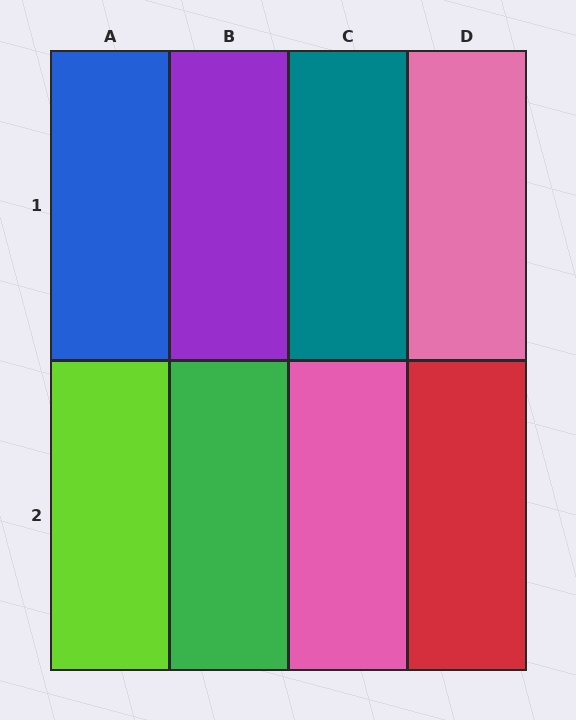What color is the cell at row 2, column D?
Red.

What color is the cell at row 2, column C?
Pink.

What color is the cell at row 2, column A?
Lime.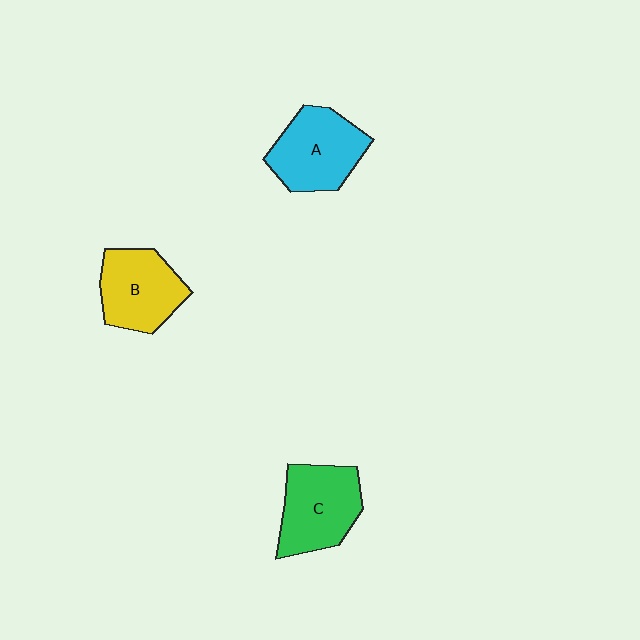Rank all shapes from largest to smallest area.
From largest to smallest: C (green), A (cyan), B (yellow).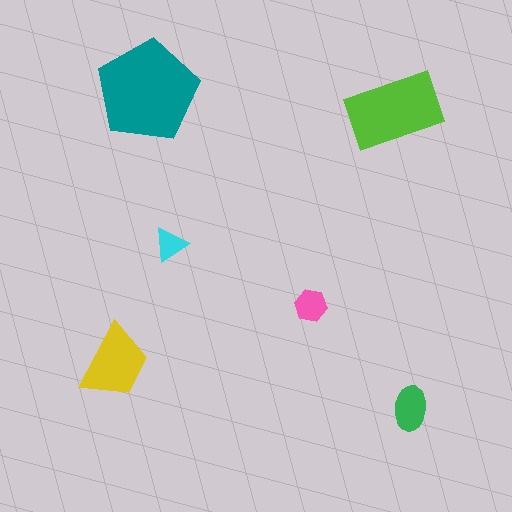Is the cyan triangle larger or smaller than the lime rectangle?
Smaller.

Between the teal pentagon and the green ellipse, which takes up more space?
The teal pentagon.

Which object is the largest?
The teal pentagon.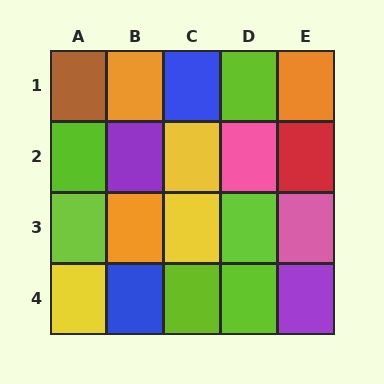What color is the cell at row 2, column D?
Pink.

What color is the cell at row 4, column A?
Yellow.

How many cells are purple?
2 cells are purple.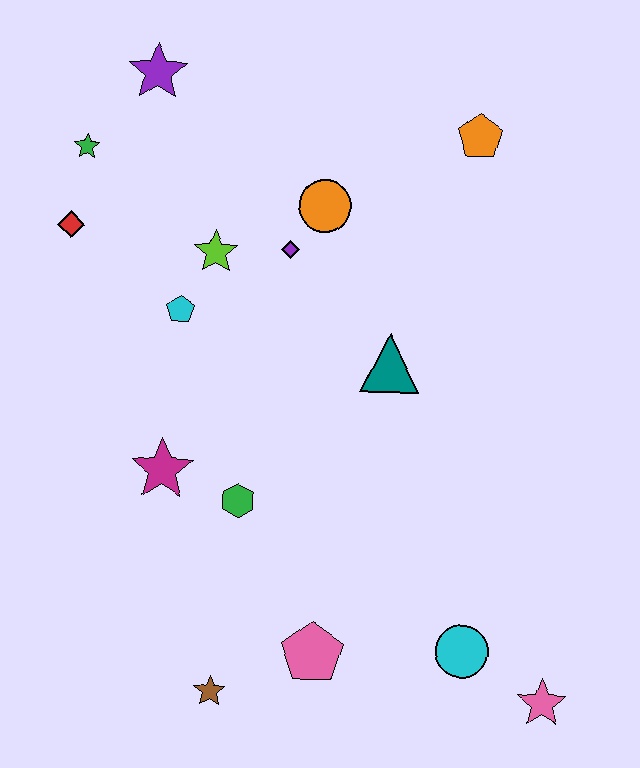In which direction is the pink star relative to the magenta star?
The pink star is to the right of the magenta star.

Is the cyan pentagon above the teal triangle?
Yes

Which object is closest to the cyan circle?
The pink star is closest to the cyan circle.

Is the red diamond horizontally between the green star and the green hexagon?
No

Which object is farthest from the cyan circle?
The purple star is farthest from the cyan circle.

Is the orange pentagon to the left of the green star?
No